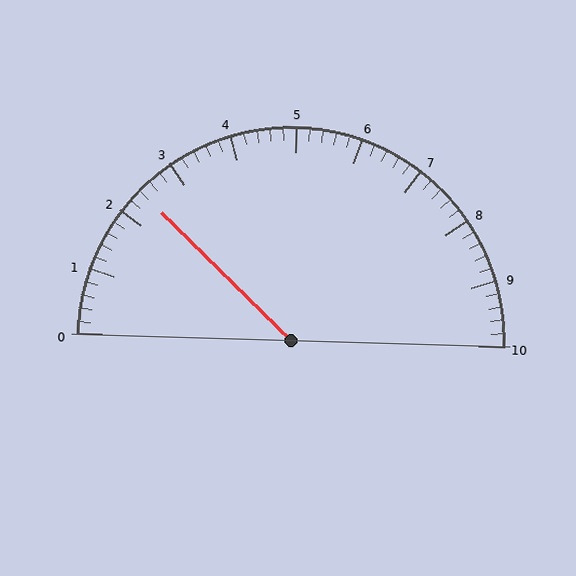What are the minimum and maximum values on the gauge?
The gauge ranges from 0 to 10.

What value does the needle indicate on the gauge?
The needle indicates approximately 2.4.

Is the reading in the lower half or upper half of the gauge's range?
The reading is in the lower half of the range (0 to 10).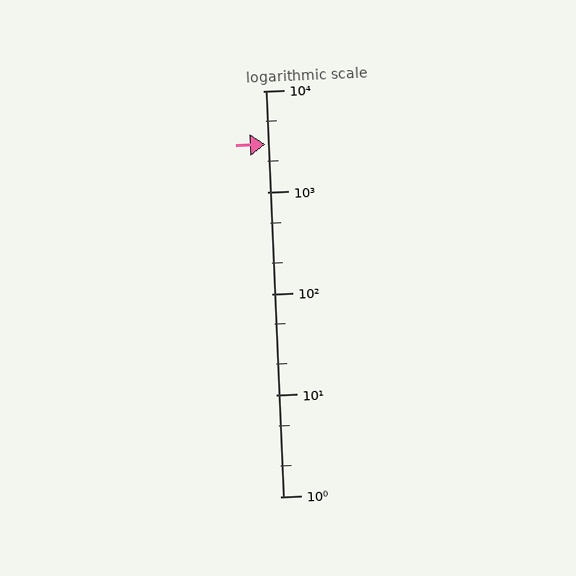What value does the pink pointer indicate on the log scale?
The pointer indicates approximately 3000.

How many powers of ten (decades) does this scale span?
The scale spans 4 decades, from 1 to 10000.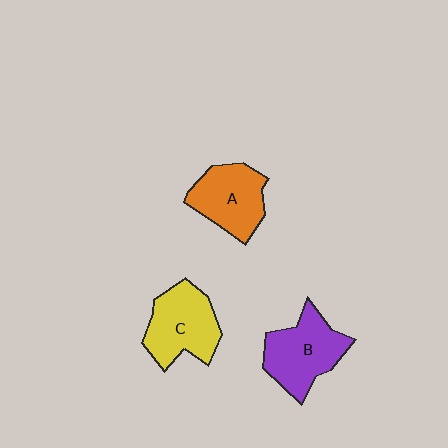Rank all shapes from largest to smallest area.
From largest to smallest: B (purple), C (yellow), A (orange).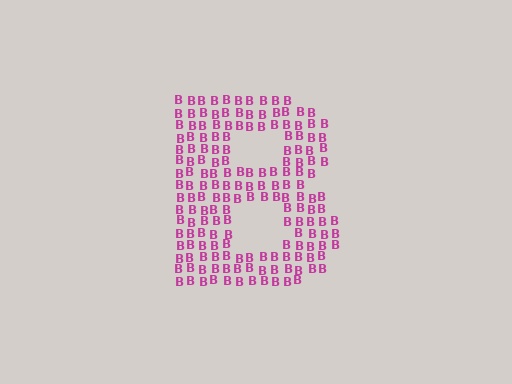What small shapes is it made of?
It is made of small letter B's.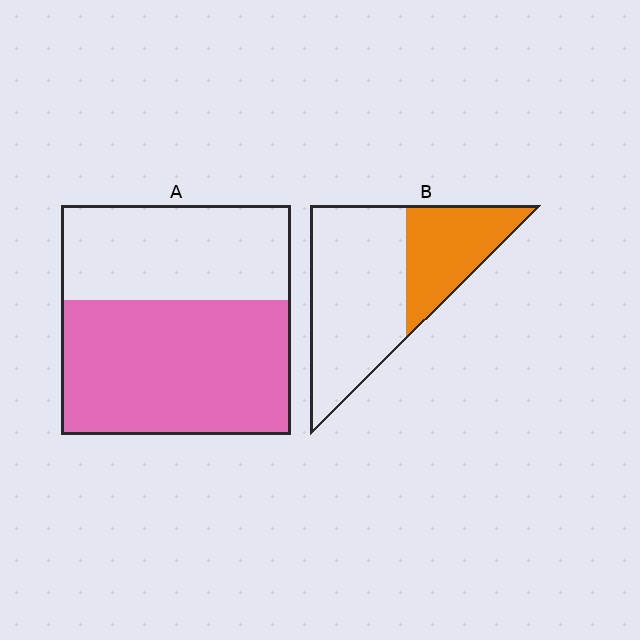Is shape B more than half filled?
No.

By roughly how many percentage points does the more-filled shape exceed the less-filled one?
By roughly 25 percentage points (A over B).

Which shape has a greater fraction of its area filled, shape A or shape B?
Shape A.